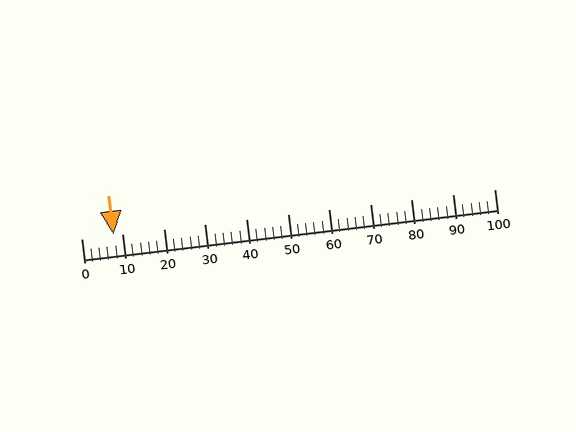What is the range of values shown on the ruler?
The ruler shows values from 0 to 100.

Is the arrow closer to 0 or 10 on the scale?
The arrow is closer to 10.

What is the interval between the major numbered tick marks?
The major tick marks are spaced 10 units apart.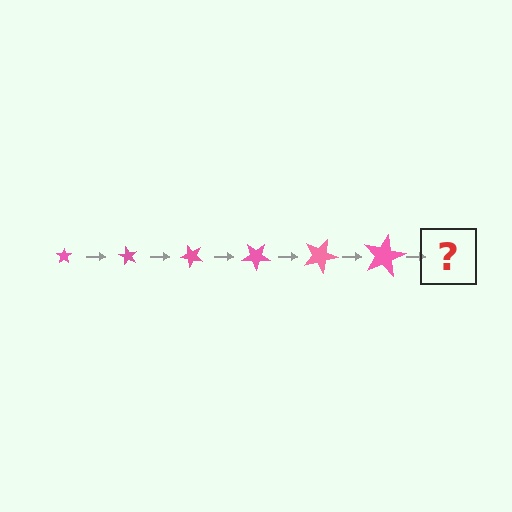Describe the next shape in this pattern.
It should be a star, larger than the previous one and rotated 360 degrees from the start.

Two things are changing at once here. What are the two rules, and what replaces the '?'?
The two rules are that the star grows larger each step and it rotates 60 degrees each step. The '?' should be a star, larger than the previous one and rotated 360 degrees from the start.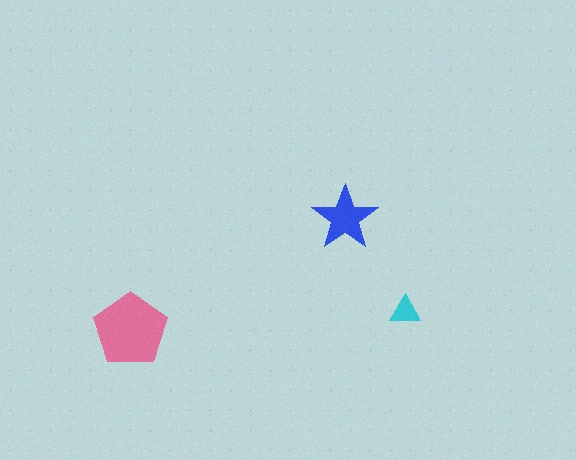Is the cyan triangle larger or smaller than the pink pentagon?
Smaller.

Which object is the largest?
The pink pentagon.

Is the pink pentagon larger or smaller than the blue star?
Larger.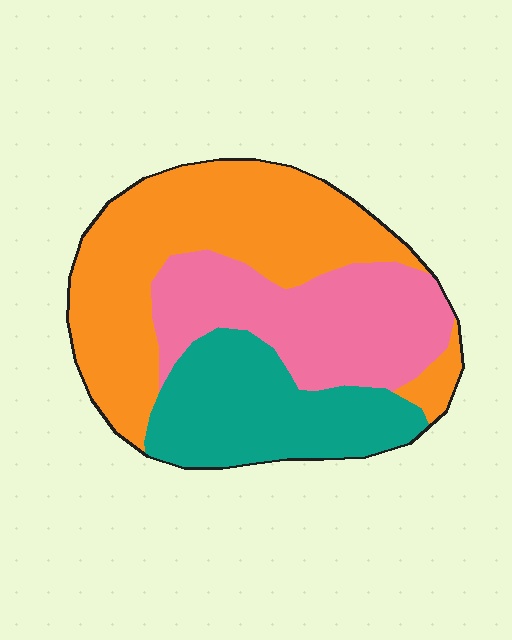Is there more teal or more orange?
Orange.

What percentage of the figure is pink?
Pink takes up about one third (1/3) of the figure.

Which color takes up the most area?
Orange, at roughly 45%.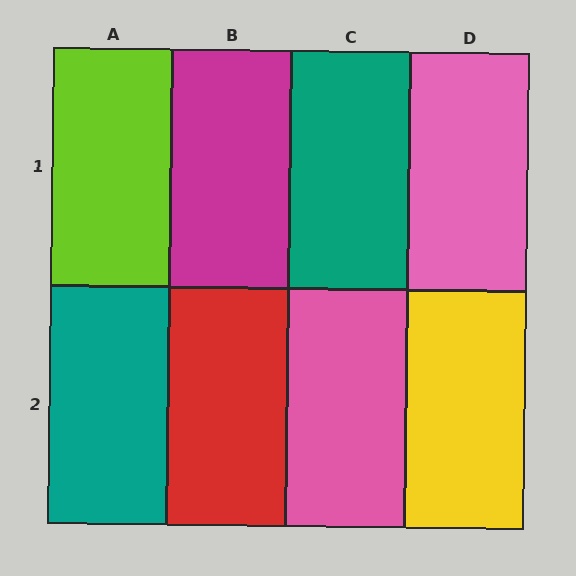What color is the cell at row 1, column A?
Lime.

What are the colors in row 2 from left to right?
Teal, red, pink, yellow.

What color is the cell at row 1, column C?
Teal.